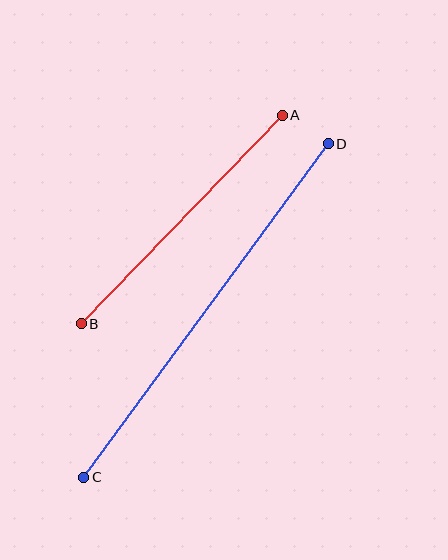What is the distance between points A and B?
The distance is approximately 290 pixels.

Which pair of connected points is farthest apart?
Points C and D are farthest apart.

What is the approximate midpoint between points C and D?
The midpoint is at approximately (206, 310) pixels.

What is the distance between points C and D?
The distance is approximately 414 pixels.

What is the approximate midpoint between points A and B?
The midpoint is at approximately (182, 219) pixels.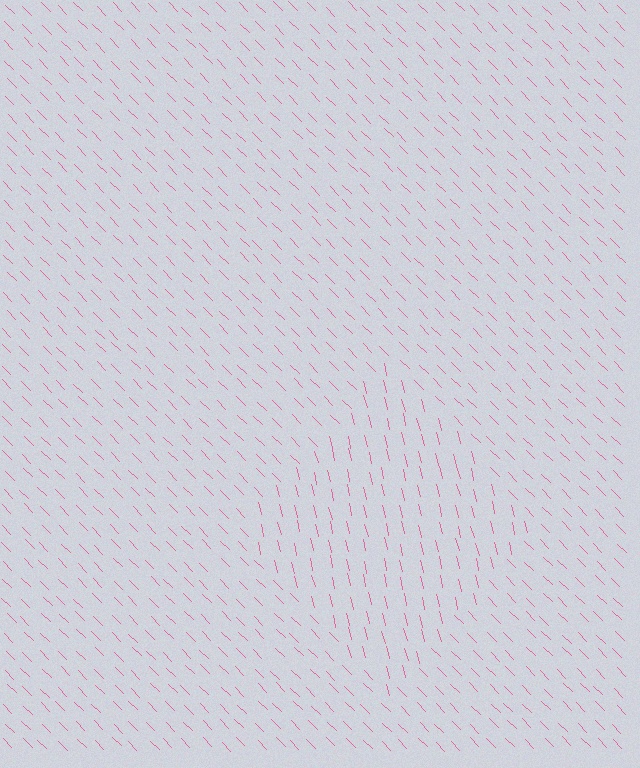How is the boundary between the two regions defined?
The boundary is defined purely by a change in line orientation (approximately 31 degrees difference). All lines are the same color and thickness.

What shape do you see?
I see a diamond.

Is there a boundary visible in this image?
Yes, there is a texture boundary formed by a change in line orientation.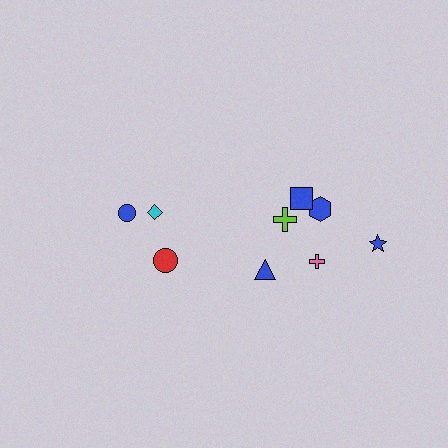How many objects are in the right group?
There are 6 objects.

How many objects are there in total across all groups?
There are 9 objects.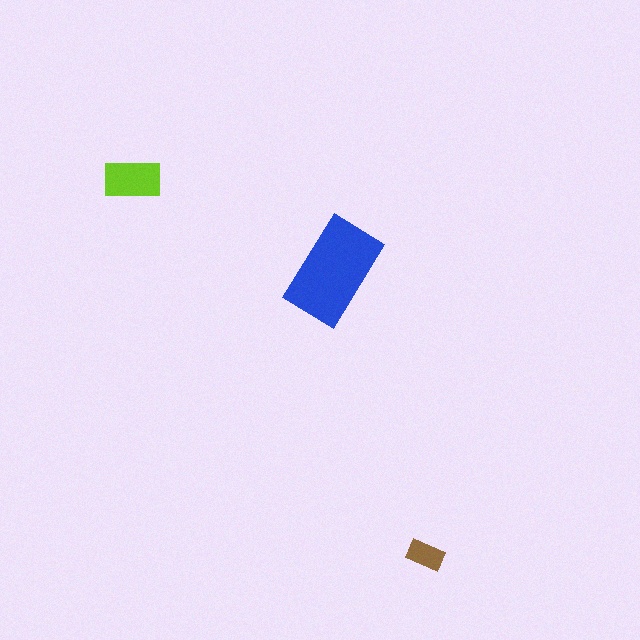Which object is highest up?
The lime rectangle is topmost.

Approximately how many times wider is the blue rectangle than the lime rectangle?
About 2 times wider.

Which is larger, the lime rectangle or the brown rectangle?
The lime one.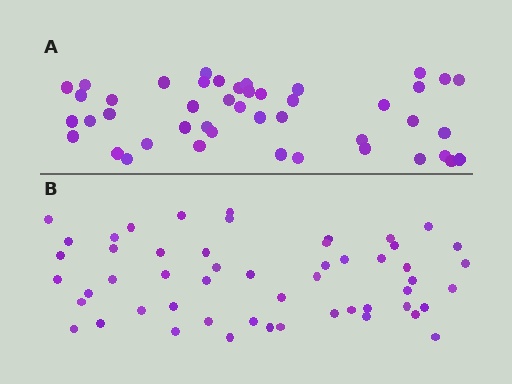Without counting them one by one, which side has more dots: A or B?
Region B (the bottom region) has more dots.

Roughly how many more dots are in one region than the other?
Region B has roughly 8 or so more dots than region A.